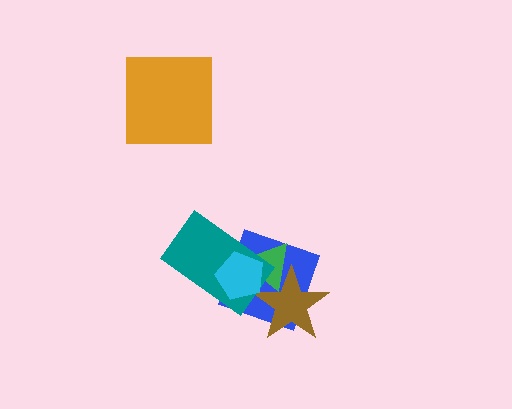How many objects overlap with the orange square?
0 objects overlap with the orange square.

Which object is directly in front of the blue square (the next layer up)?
The green triangle is directly in front of the blue square.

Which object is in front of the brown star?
The cyan pentagon is in front of the brown star.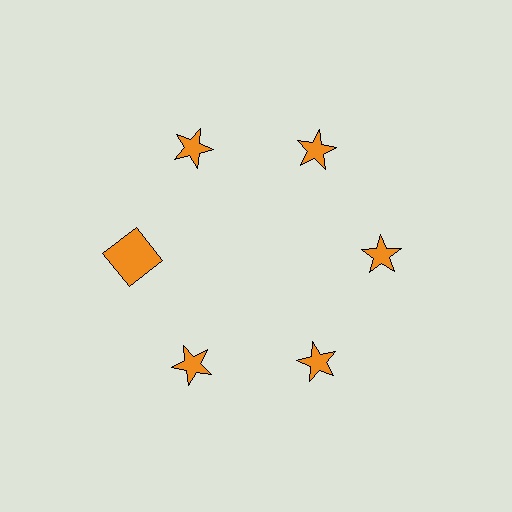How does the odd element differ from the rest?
It has a different shape: square instead of star.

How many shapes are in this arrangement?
There are 6 shapes arranged in a ring pattern.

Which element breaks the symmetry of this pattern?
The orange square at roughly the 9 o'clock position breaks the symmetry. All other shapes are orange stars.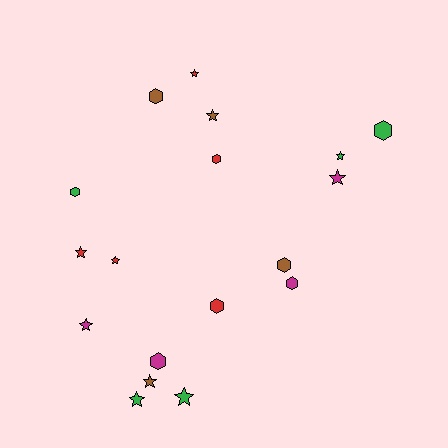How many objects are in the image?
There are 18 objects.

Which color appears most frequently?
Red, with 5 objects.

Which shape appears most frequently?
Star, with 10 objects.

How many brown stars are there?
There are 2 brown stars.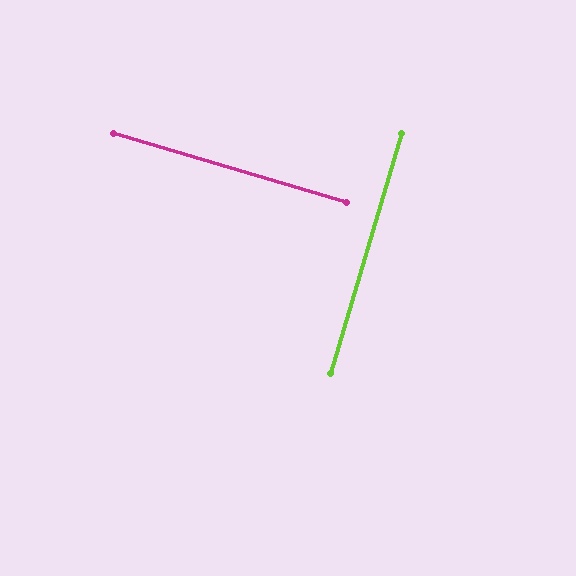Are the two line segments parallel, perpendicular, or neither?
Perpendicular — they meet at approximately 90°.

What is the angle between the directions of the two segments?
Approximately 90 degrees.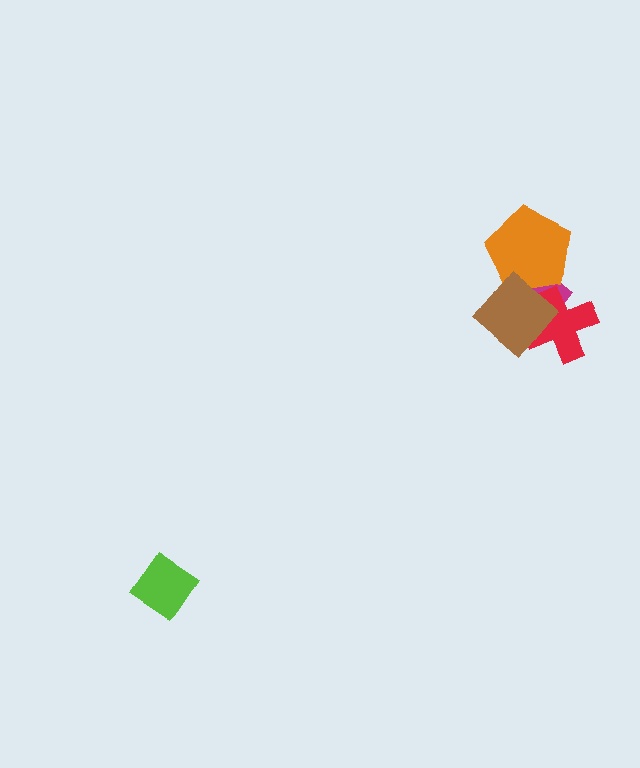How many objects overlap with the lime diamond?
0 objects overlap with the lime diamond.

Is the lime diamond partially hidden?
No, no other shape covers it.